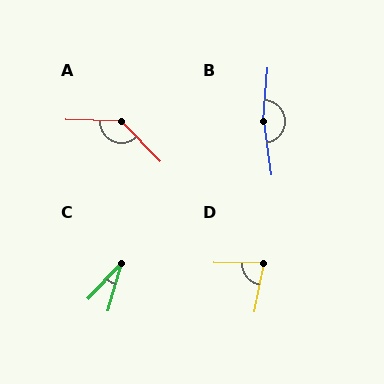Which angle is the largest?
B, at approximately 167 degrees.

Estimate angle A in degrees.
Approximately 136 degrees.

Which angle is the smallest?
C, at approximately 29 degrees.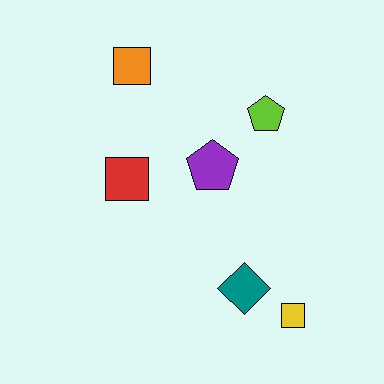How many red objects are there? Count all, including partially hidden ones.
There is 1 red object.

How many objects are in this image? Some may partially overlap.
There are 6 objects.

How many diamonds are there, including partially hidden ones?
There is 1 diamond.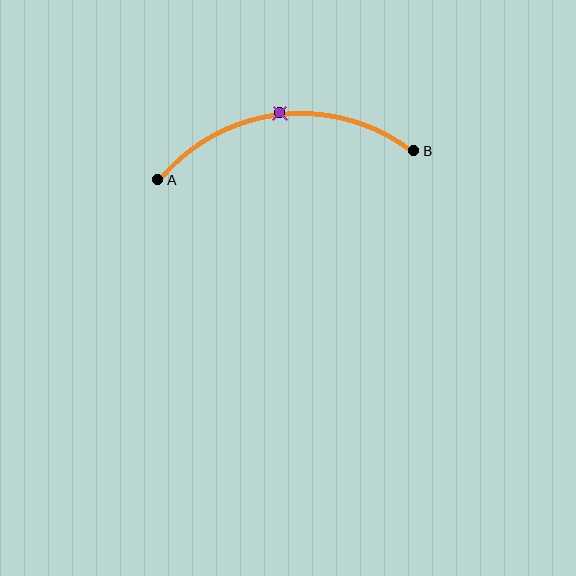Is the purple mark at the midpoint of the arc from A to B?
Yes. The purple mark lies on the arc at equal arc-length from both A and B — it is the arc midpoint.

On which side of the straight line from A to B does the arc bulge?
The arc bulges above the straight line connecting A and B.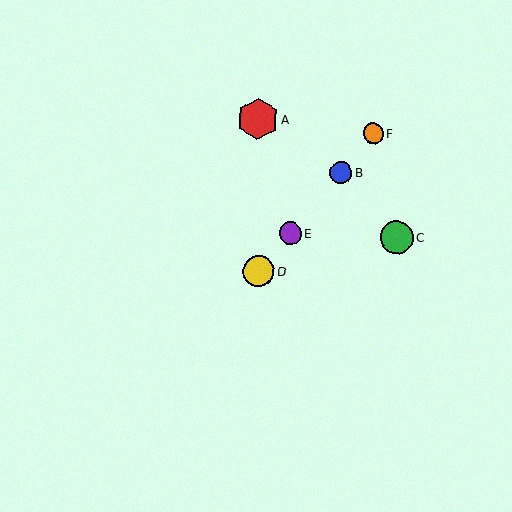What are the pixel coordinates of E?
Object E is at (290, 233).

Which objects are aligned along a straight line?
Objects B, D, E, F are aligned along a straight line.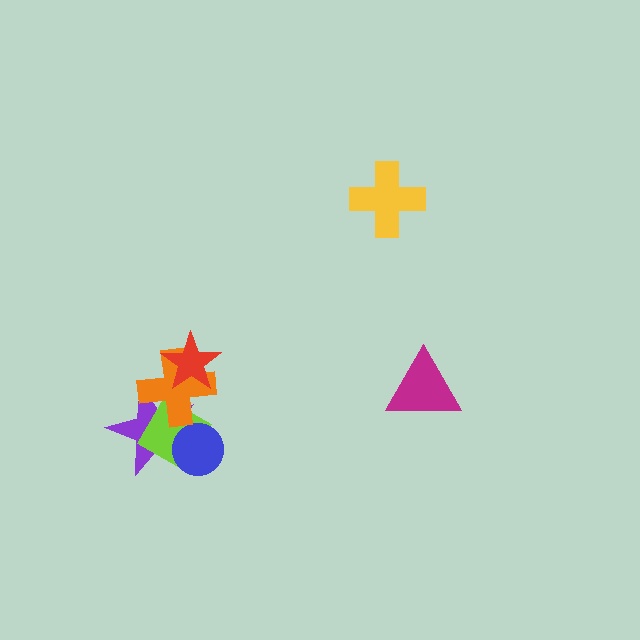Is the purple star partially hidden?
Yes, it is partially covered by another shape.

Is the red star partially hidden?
No, no other shape covers it.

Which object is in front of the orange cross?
The red star is in front of the orange cross.